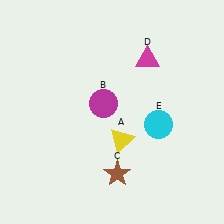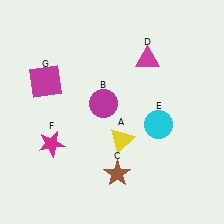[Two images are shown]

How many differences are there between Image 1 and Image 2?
There are 2 differences between the two images.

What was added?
A magenta star (F), a magenta square (G) were added in Image 2.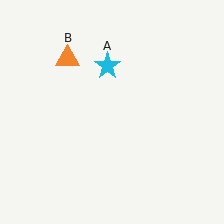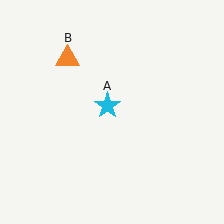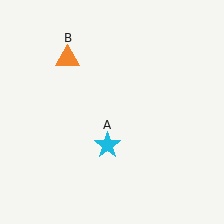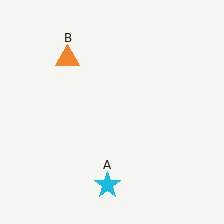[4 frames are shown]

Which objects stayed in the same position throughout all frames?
Orange triangle (object B) remained stationary.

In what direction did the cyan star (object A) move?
The cyan star (object A) moved down.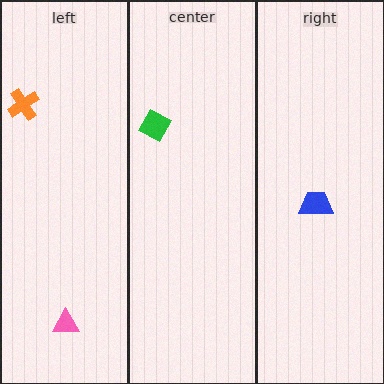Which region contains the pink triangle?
The left region.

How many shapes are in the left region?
2.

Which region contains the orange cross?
The left region.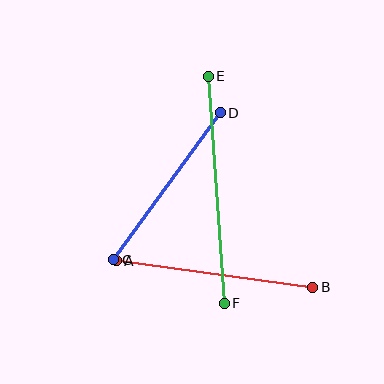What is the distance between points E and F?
The distance is approximately 228 pixels.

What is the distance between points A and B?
The distance is approximately 198 pixels.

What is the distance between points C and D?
The distance is approximately 181 pixels.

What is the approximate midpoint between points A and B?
The midpoint is at approximately (215, 274) pixels.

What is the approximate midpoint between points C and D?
The midpoint is at approximately (167, 186) pixels.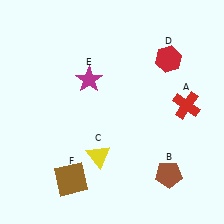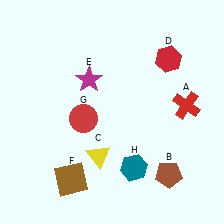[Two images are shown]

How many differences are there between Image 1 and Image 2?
There are 2 differences between the two images.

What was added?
A red circle (G), a teal hexagon (H) were added in Image 2.